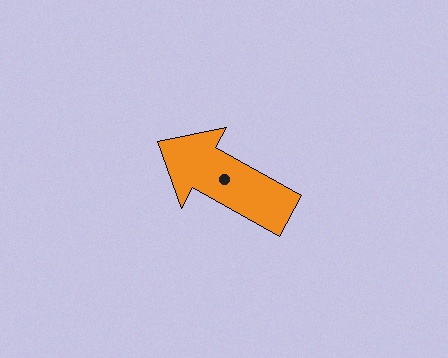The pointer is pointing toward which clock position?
Roughly 10 o'clock.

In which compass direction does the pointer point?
Northwest.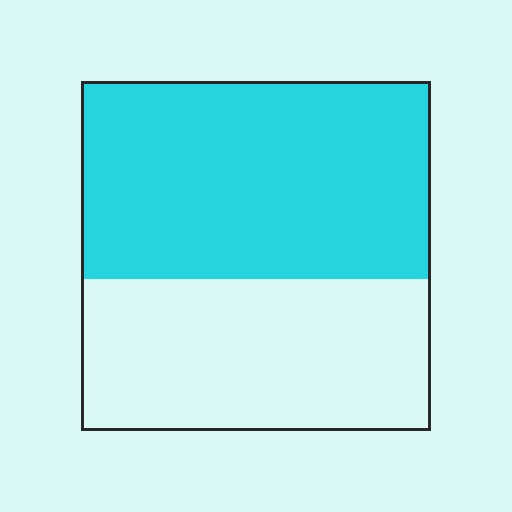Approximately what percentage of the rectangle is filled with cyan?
Approximately 55%.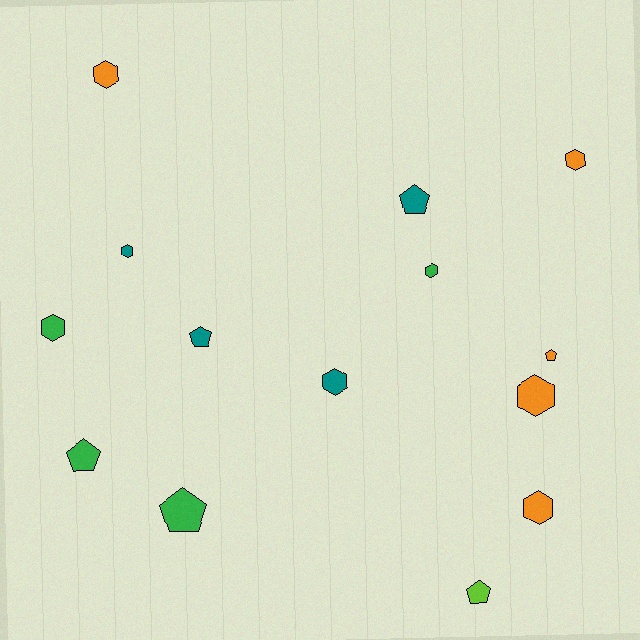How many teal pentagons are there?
There are 2 teal pentagons.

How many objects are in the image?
There are 14 objects.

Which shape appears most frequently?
Hexagon, with 8 objects.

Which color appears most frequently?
Orange, with 5 objects.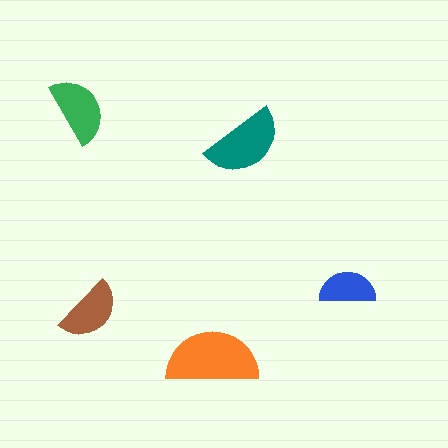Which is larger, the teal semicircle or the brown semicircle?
The teal one.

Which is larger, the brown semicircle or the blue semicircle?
The brown one.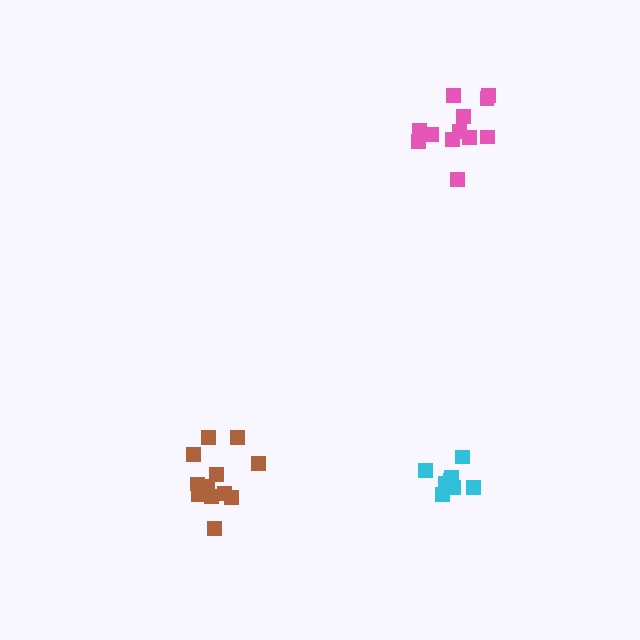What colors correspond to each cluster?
The clusters are colored: pink, brown, cyan.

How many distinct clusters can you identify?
There are 3 distinct clusters.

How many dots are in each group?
Group 1: 12 dots, Group 2: 12 dots, Group 3: 8 dots (32 total).